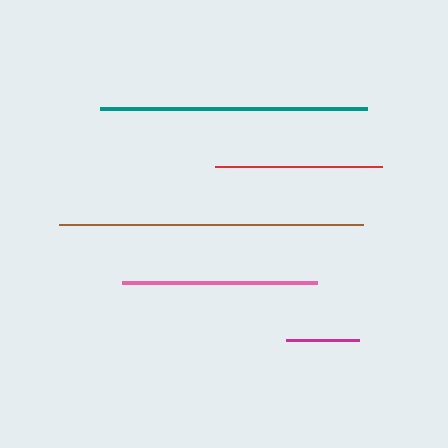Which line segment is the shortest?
The magenta line is the shortest at approximately 73 pixels.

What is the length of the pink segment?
The pink segment is approximately 195 pixels long.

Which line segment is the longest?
The brown line is the longest at approximately 304 pixels.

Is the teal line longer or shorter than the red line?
The teal line is longer than the red line.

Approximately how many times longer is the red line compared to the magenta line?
The red line is approximately 2.3 times the length of the magenta line.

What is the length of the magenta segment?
The magenta segment is approximately 73 pixels long.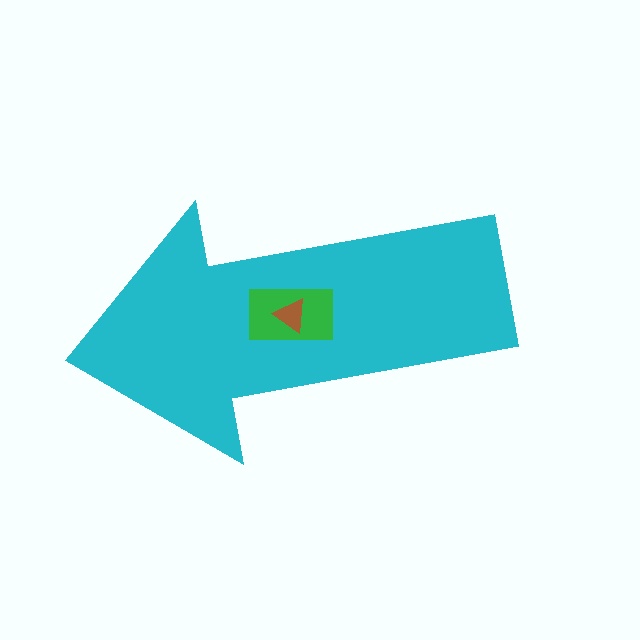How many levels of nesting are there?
3.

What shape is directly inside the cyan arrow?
The green rectangle.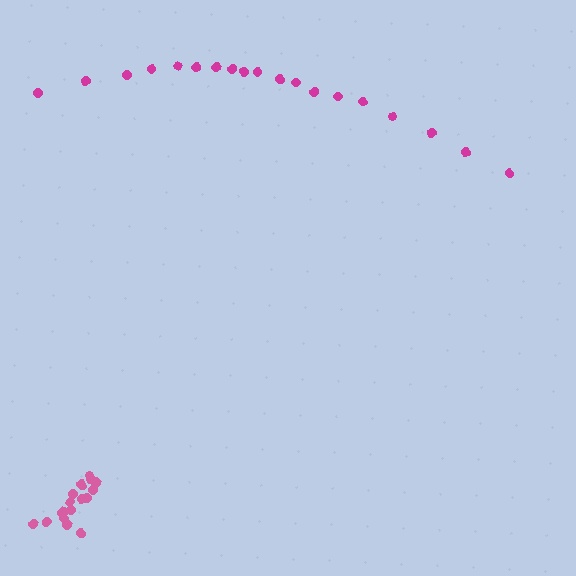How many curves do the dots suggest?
There are 2 distinct paths.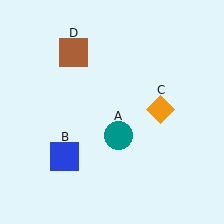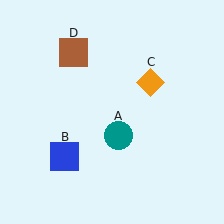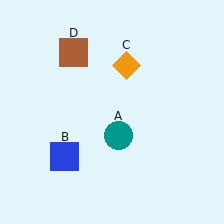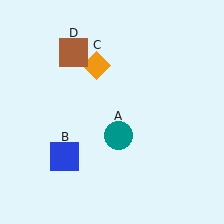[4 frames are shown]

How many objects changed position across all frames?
1 object changed position: orange diamond (object C).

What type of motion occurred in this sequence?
The orange diamond (object C) rotated counterclockwise around the center of the scene.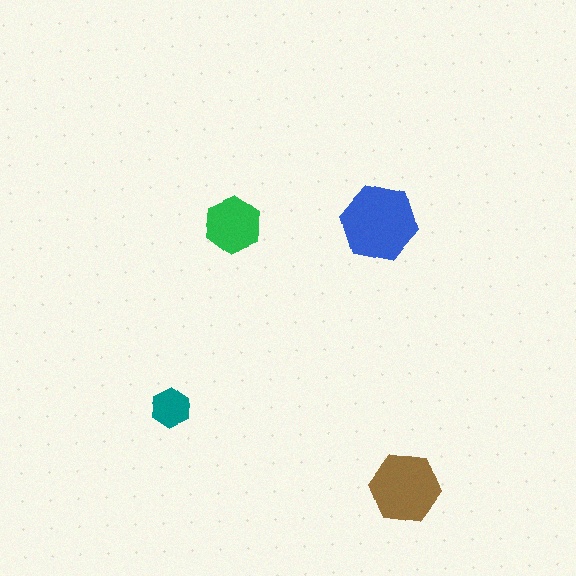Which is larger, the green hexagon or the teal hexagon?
The green one.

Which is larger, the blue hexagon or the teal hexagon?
The blue one.